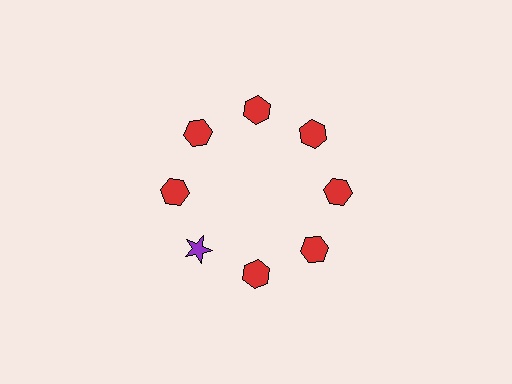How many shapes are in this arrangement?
There are 8 shapes arranged in a ring pattern.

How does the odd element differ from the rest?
It differs in both color (purple instead of red) and shape (star instead of hexagon).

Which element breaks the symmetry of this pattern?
The purple star at roughly the 8 o'clock position breaks the symmetry. All other shapes are red hexagons.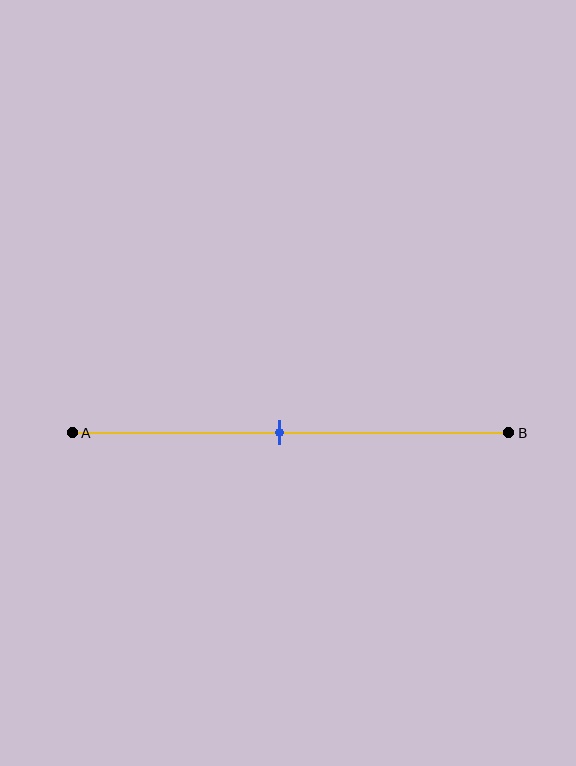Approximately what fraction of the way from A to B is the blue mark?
The blue mark is approximately 50% of the way from A to B.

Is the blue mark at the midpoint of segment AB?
Yes, the mark is approximately at the midpoint.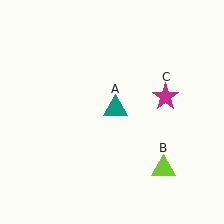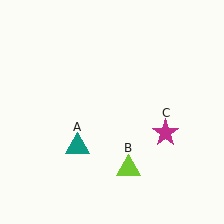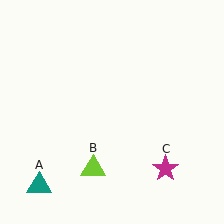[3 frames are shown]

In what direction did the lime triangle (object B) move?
The lime triangle (object B) moved left.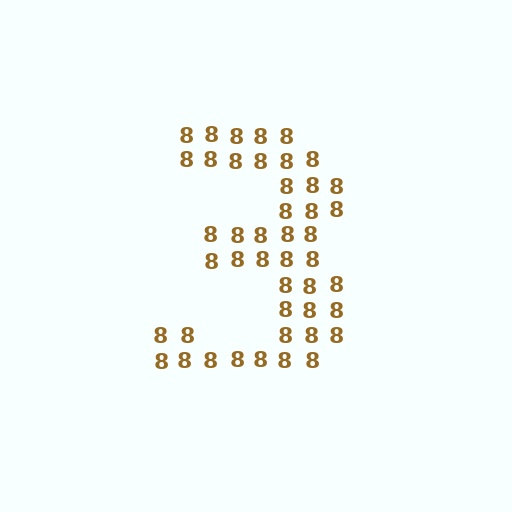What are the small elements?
The small elements are digit 8's.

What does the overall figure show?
The overall figure shows the digit 3.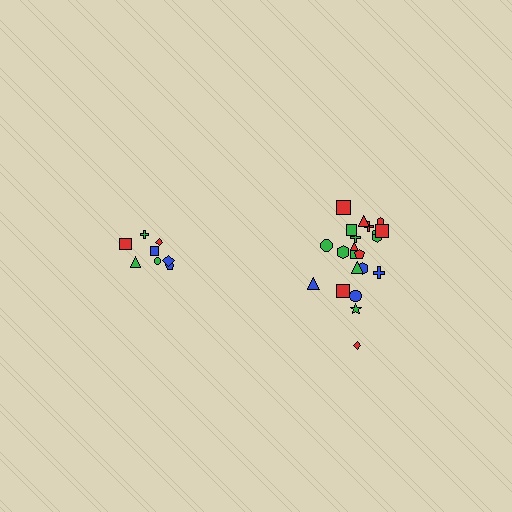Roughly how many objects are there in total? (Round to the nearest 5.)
Roughly 30 objects in total.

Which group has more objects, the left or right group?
The right group.